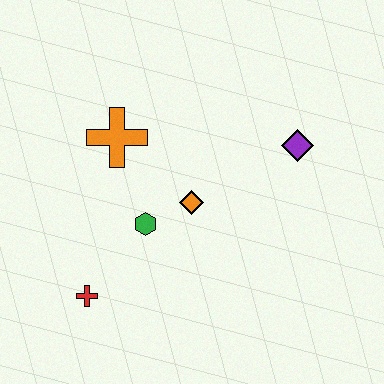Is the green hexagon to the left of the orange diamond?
Yes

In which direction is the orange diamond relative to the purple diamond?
The orange diamond is to the left of the purple diamond.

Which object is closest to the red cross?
The green hexagon is closest to the red cross.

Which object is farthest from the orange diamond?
The red cross is farthest from the orange diamond.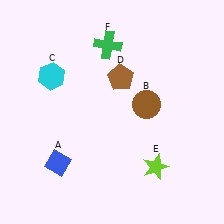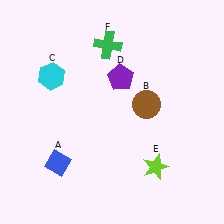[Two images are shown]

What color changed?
The pentagon (D) changed from brown in Image 1 to purple in Image 2.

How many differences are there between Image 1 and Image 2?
There is 1 difference between the two images.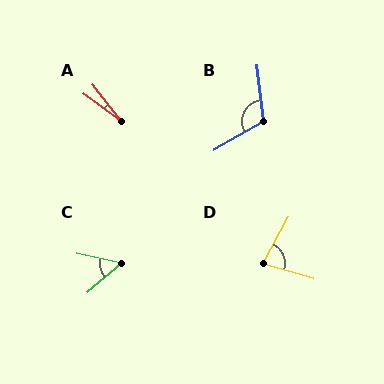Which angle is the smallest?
A, at approximately 15 degrees.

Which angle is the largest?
B, at approximately 114 degrees.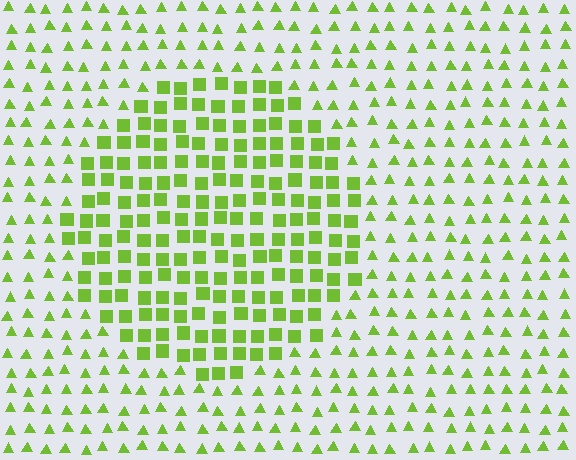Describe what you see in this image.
The image is filled with small lime elements arranged in a uniform grid. A circle-shaped region contains squares, while the surrounding area contains triangles. The boundary is defined purely by the change in element shape.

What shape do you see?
I see a circle.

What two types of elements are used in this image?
The image uses squares inside the circle region and triangles outside it.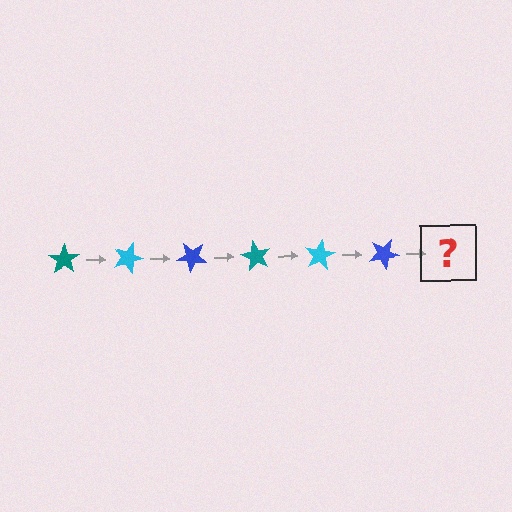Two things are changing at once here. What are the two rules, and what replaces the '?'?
The two rules are that it rotates 20 degrees each step and the color cycles through teal, cyan, and blue. The '?' should be a teal star, rotated 120 degrees from the start.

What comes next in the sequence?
The next element should be a teal star, rotated 120 degrees from the start.